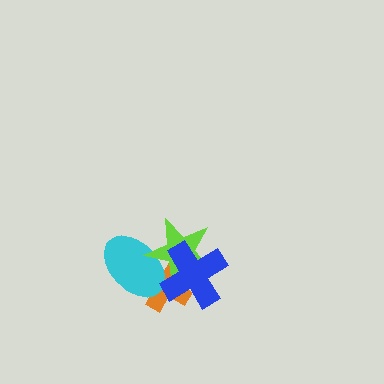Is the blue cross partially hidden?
No, no other shape covers it.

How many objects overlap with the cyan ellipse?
3 objects overlap with the cyan ellipse.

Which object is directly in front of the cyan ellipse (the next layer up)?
The lime star is directly in front of the cyan ellipse.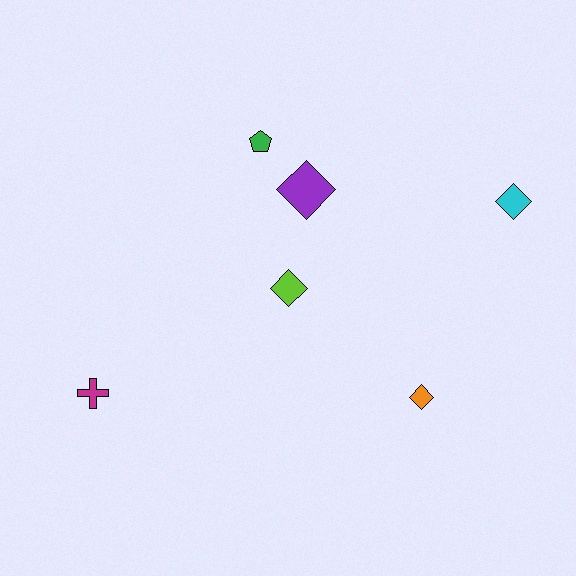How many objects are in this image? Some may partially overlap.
There are 6 objects.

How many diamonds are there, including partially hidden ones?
There are 4 diamonds.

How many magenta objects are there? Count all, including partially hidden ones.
There is 1 magenta object.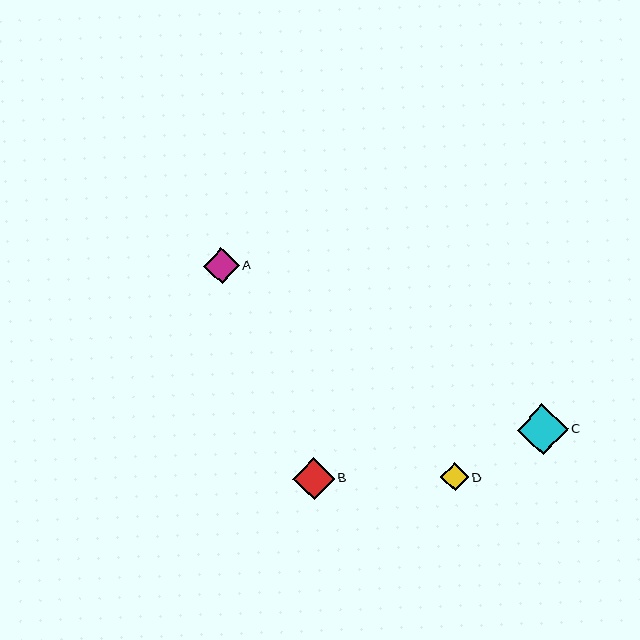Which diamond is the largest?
Diamond C is the largest with a size of approximately 51 pixels.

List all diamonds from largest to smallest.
From largest to smallest: C, B, A, D.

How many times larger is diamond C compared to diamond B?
Diamond C is approximately 1.2 times the size of diamond B.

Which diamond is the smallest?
Diamond D is the smallest with a size of approximately 29 pixels.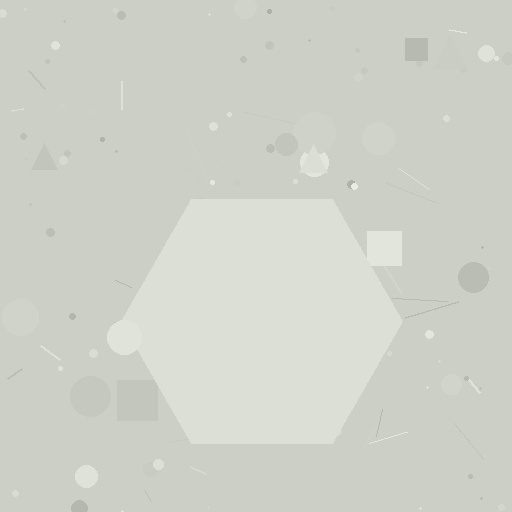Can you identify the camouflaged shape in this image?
The camouflaged shape is a hexagon.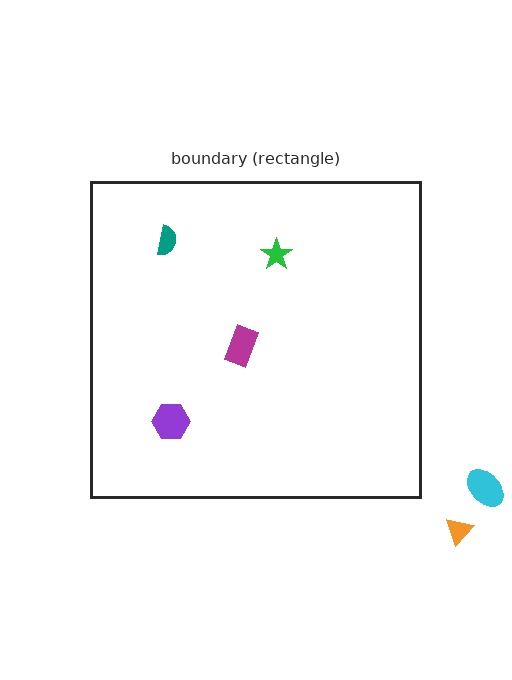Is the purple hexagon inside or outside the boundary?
Inside.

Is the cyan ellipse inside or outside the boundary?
Outside.